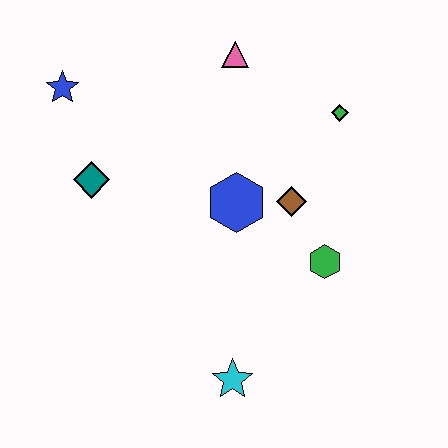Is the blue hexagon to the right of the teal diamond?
Yes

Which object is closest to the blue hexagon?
The brown diamond is closest to the blue hexagon.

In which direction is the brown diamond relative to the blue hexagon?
The brown diamond is to the right of the blue hexagon.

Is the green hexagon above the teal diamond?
No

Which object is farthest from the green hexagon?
The blue star is farthest from the green hexagon.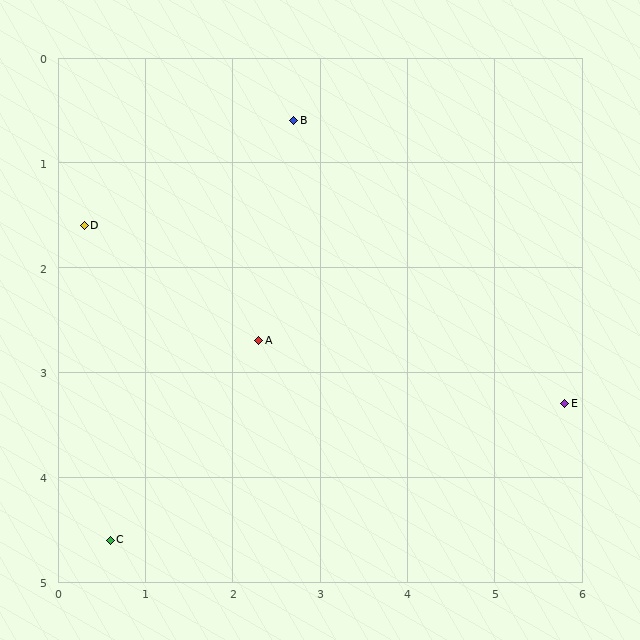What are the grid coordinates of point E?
Point E is at approximately (5.8, 3.3).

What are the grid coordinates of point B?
Point B is at approximately (2.7, 0.6).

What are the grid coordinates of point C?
Point C is at approximately (0.6, 4.6).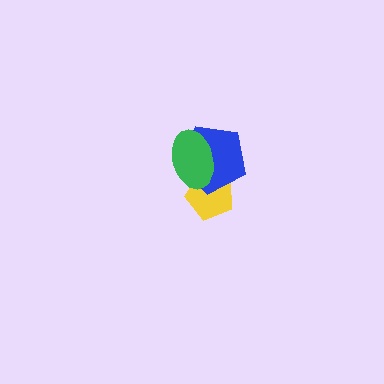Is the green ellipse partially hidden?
No, no other shape covers it.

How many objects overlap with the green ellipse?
2 objects overlap with the green ellipse.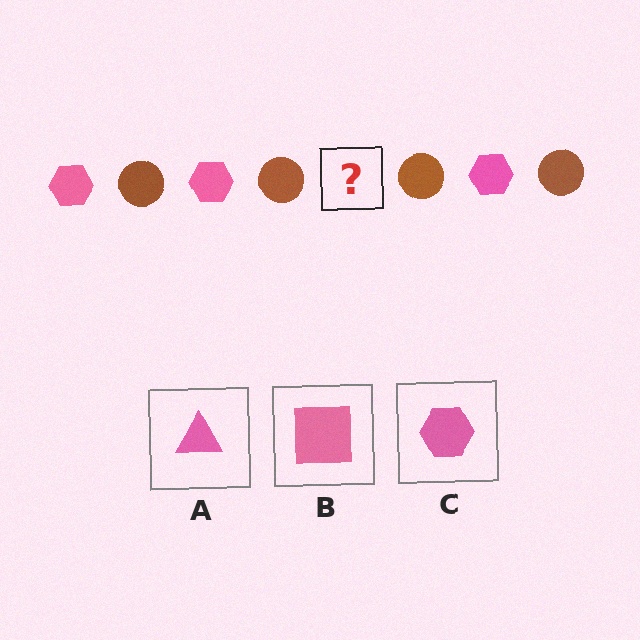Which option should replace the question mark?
Option C.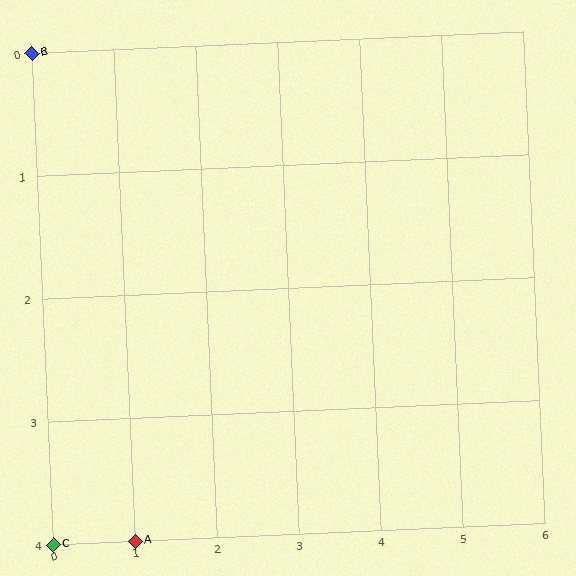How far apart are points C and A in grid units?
Points C and A are 1 column apart.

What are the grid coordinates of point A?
Point A is at grid coordinates (1, 4).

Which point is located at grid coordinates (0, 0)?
Point B is at (0, 0).